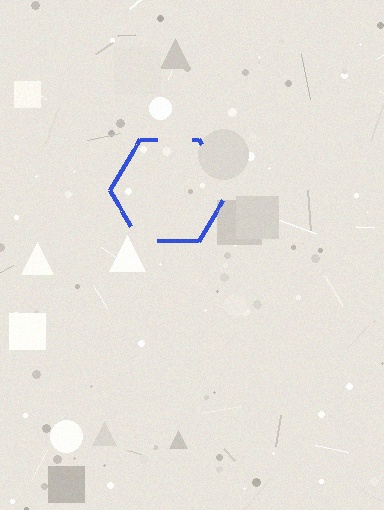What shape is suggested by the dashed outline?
The dashed outline suggests a hexagon.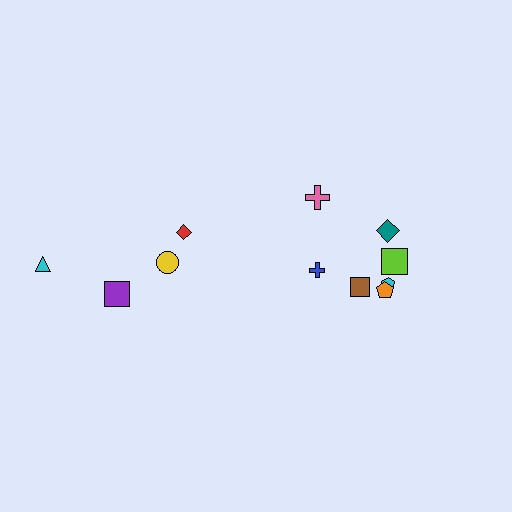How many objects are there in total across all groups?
There are 11 objects.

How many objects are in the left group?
There are 4 objects.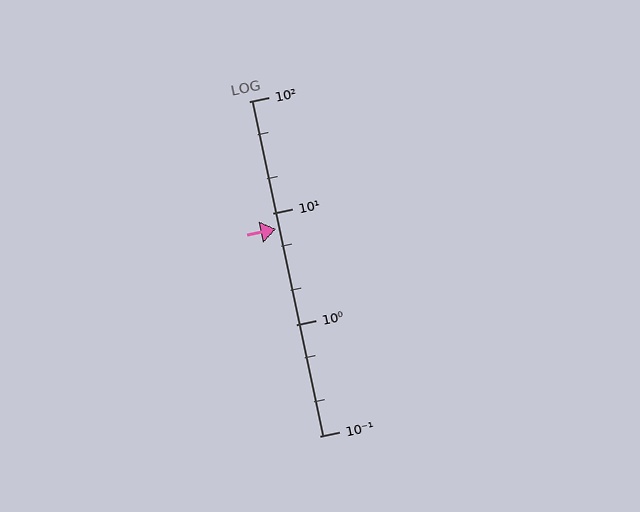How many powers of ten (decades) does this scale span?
The scale spans 3 decades, from 0.1 to 100.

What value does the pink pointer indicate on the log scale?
The pointer indicates approximately 7.2.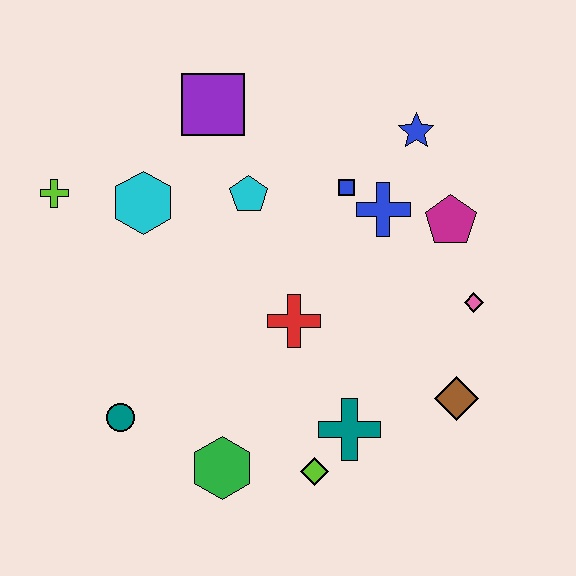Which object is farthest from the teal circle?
The blue star is farthest from the teal circle.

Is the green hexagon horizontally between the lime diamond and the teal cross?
No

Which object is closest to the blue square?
The blue cross is closest to the blue square.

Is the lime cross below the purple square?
Yes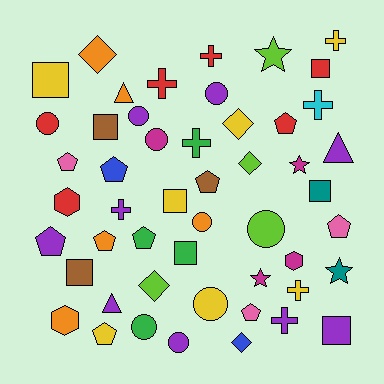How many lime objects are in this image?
There are 4 lime objects.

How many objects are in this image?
There are 50 objects.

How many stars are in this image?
There are 4 stars.